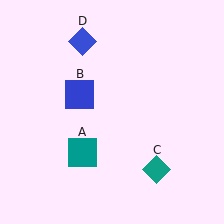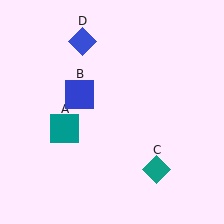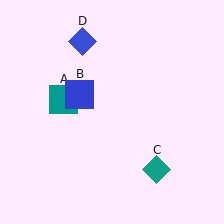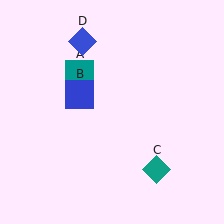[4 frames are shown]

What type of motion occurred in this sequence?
The teal square (object A) rotated clockwise around the center of the scene.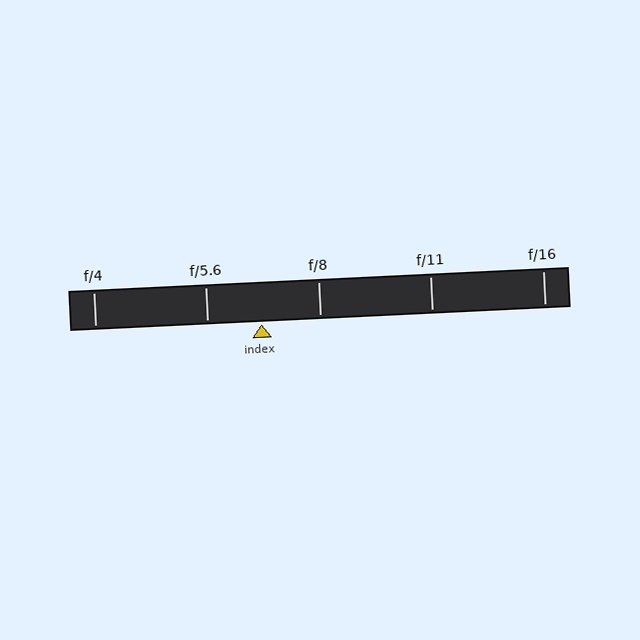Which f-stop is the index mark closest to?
The index mark is closest to f/5.6.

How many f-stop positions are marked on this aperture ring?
There are 5 f-stop positions marked.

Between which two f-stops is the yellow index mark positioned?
The index mark is between f/5.6 and f/8.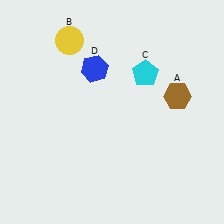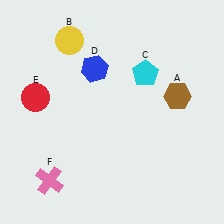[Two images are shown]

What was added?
A red circle (E), a pink cross (F) were added in Image 2.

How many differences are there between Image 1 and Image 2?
There are 2 differences between the two images.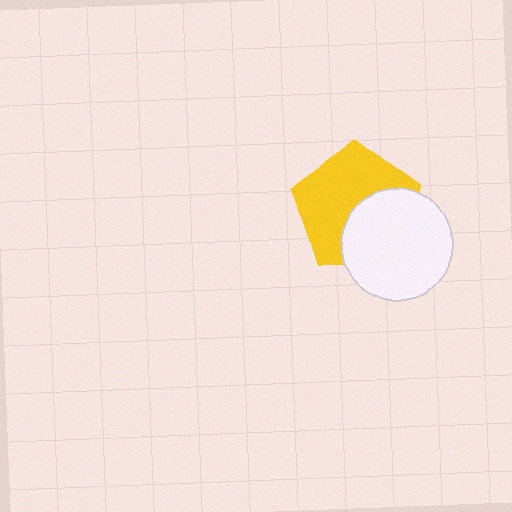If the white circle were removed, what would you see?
You would see the complete yellow pentagon.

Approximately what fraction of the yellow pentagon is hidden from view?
Roughly 40% of the yellow pentagon is hidden behind the white circle.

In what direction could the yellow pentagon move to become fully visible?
The yellow pentagon could move toward the upper-left. That would shift it out from behind the white circle entirely.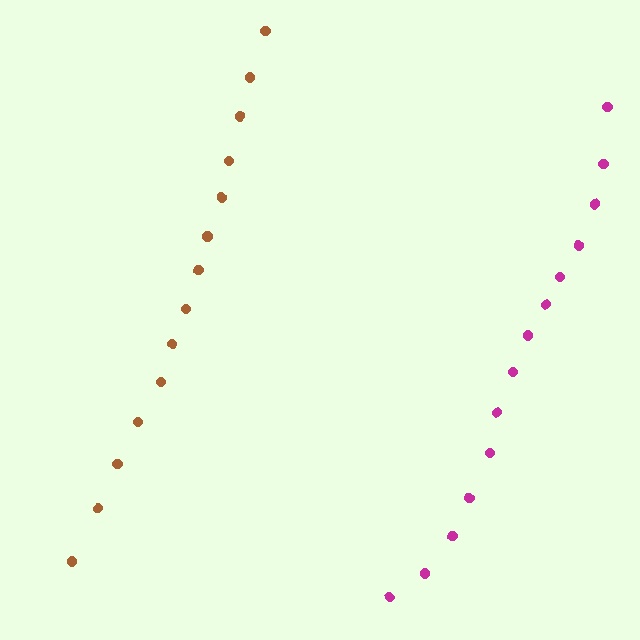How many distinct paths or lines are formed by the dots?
There are 2 distinct paths.